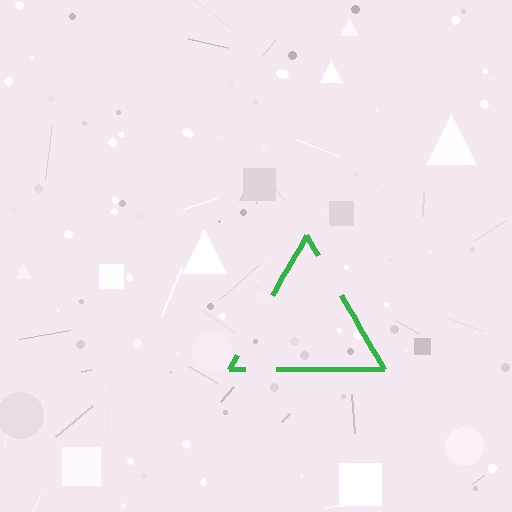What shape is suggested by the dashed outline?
The dashed outline suggests a triangle.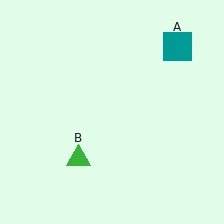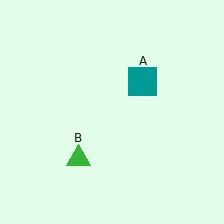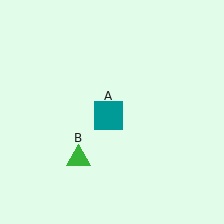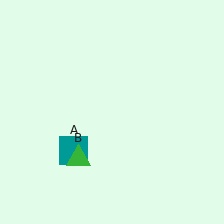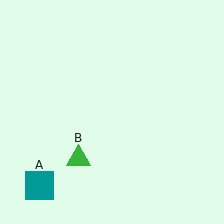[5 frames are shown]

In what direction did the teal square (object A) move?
The teal square (object A) moved down and to the left.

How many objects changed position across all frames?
1 object changed position: teal square (object A).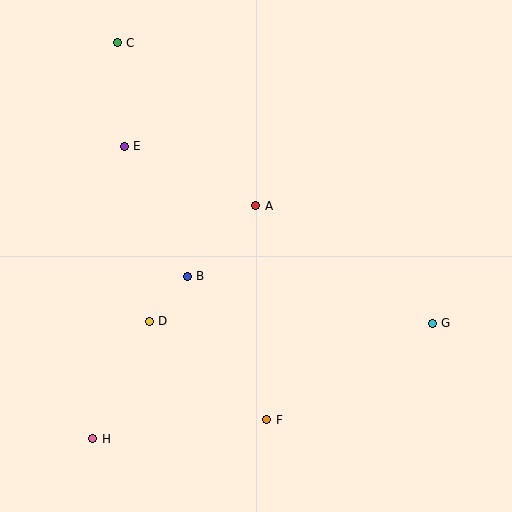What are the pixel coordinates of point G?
Point G is at (432, 323).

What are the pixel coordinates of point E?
Point E is at (124, 146).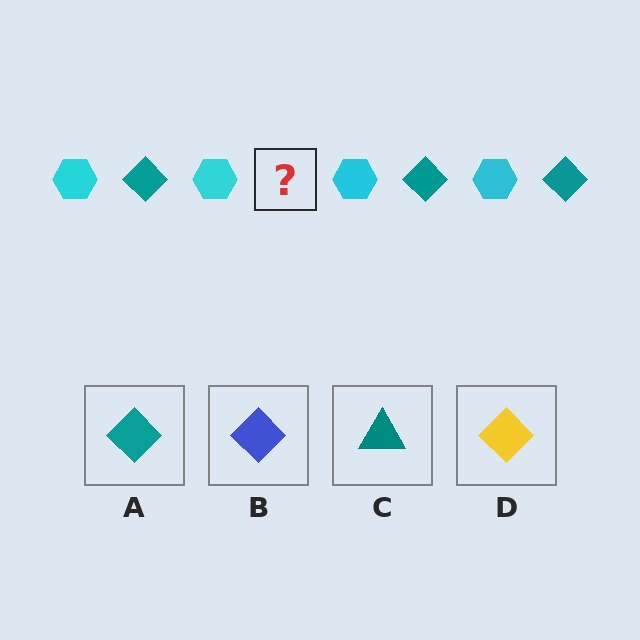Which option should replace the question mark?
Option A.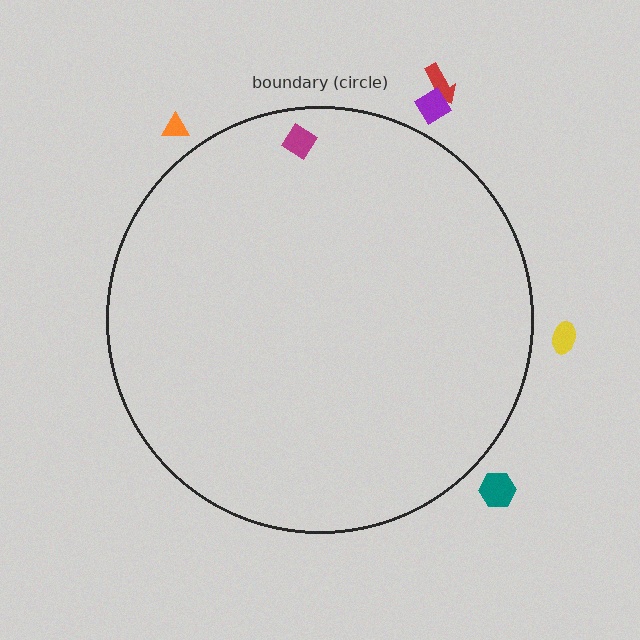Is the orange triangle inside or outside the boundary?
Outside.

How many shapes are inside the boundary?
1 inside, 5 outside.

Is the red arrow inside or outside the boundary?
Outside.